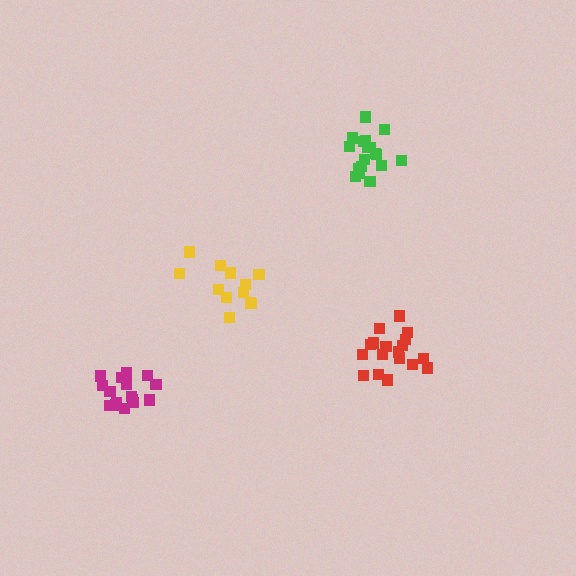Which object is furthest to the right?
The red cluster is rightmost.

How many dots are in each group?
Group 1: 12 dots, Group 2: 18 dots, Group 3: 18 dots, Group 4: 16 dots (64 total).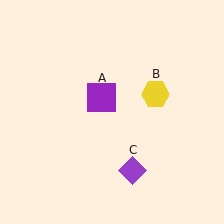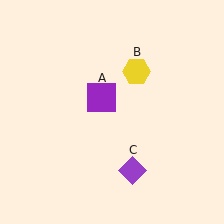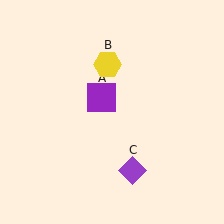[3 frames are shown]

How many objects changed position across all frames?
1 object changed position: yellow hexagon (object B).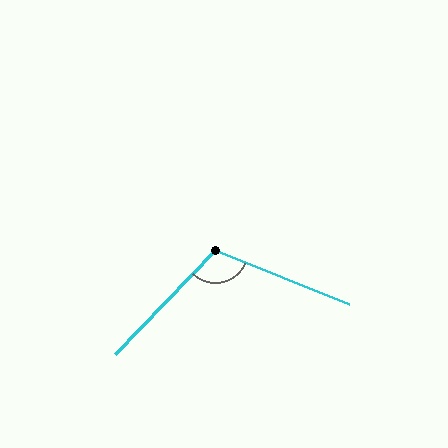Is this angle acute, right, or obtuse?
It is obtuse.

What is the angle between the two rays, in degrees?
Approximately 112 degrees.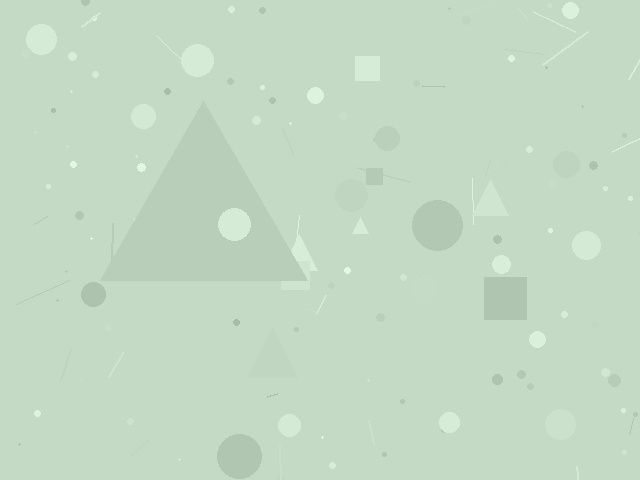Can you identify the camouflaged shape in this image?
The camouflaged shape is a triangle.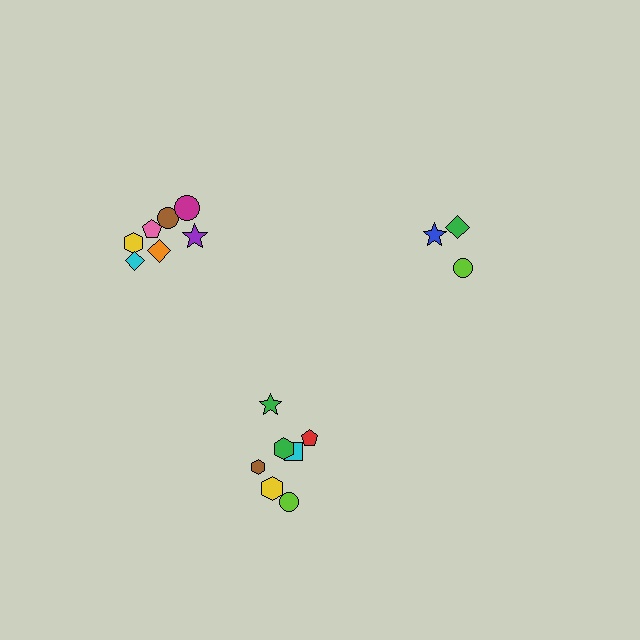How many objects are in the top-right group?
There are 3 objects.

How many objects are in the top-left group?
There are 7 objects.